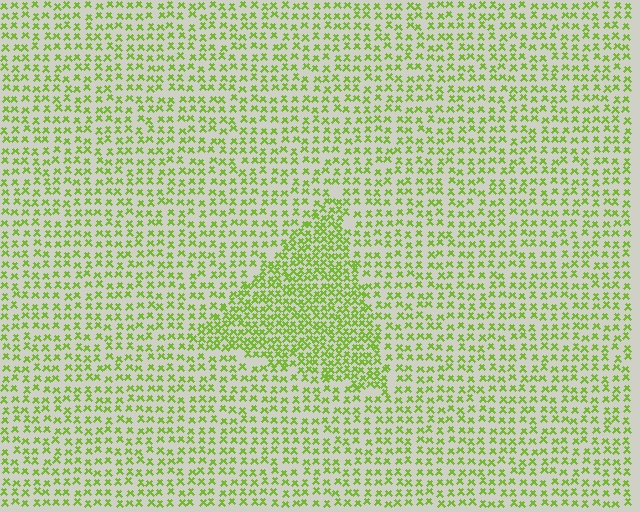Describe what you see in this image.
The image contains small lime elements arranged at two different densities. A triangle-shaped region is visible where the elements are more densely packed than the surrounding area.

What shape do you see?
I see a triangle.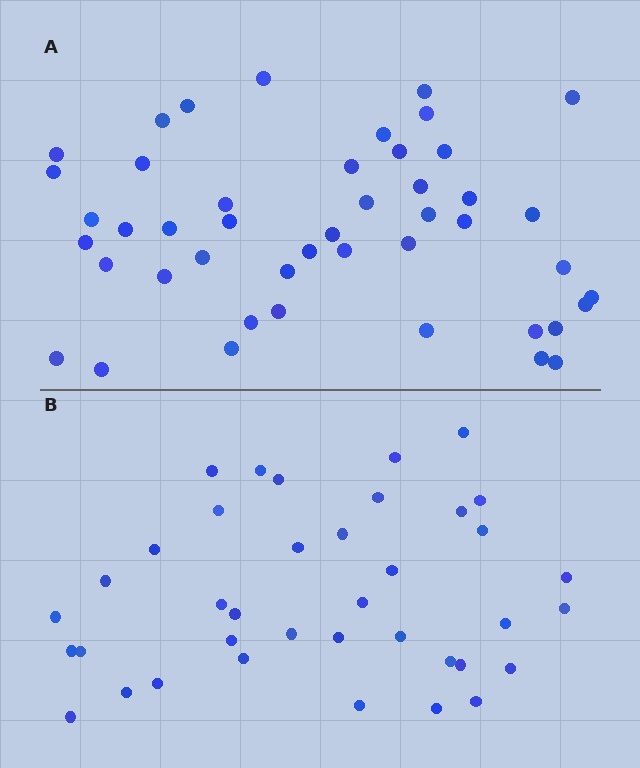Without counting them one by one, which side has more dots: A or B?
Region A (the top region) has more dots.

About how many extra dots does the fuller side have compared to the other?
Region A has roughly 8 or so more dots than region B.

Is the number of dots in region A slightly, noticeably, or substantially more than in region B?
Region A has only slightly more — the two regions are fairly close. The ratio is roughly 1.2 to 1.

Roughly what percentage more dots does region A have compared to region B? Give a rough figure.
About 20% more.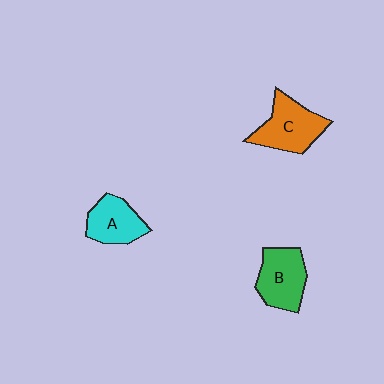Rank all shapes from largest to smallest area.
From largest to smallest: C (orange), B (green), A (cyan).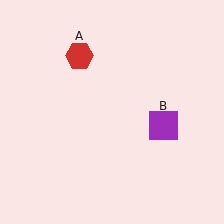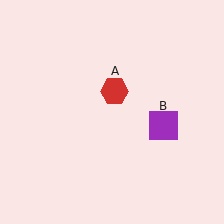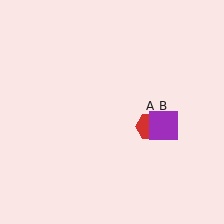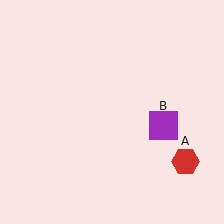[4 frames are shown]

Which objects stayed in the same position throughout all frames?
Purple square (object B) remained stationary.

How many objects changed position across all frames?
1 object changed position: red hexagon (object A).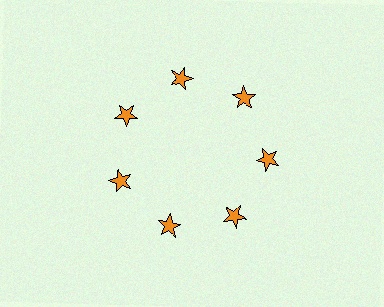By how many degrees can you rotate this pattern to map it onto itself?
The pattern maps onto itself every 51 degrees of rotation.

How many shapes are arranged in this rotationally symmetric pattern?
There are 7 shapes, arranged in 7 groups of 1.